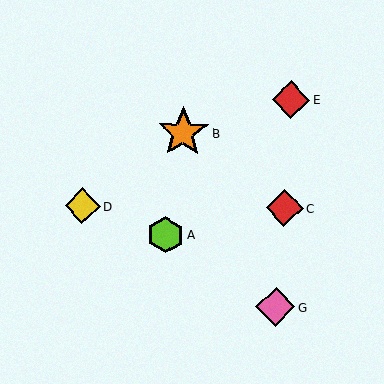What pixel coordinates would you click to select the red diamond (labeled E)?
Click at (291, 100) to select the red diamond E.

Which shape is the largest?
The orange star (labeled B) is the largest.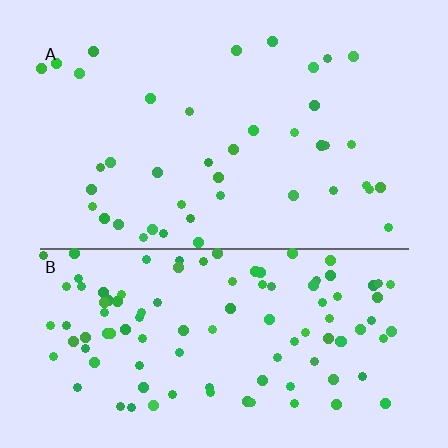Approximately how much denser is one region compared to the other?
Approximately 2.7× — region B over region A.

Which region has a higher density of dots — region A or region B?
B (the bottom).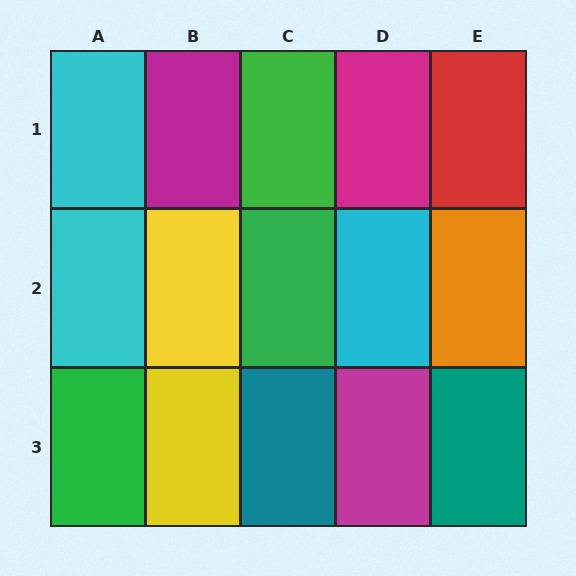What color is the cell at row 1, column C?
Green.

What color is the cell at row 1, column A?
Cyan.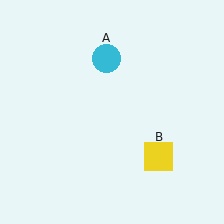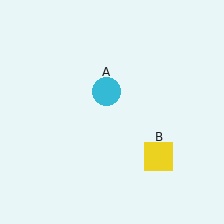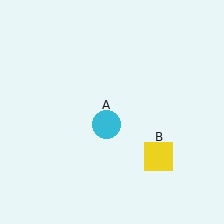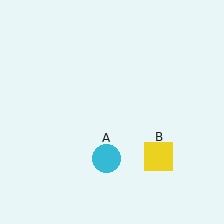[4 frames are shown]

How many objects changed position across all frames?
1 object changed position: cyan circle (object A).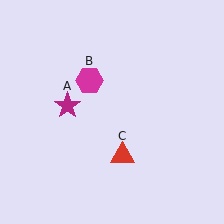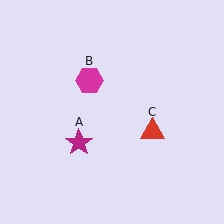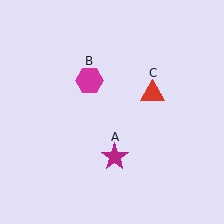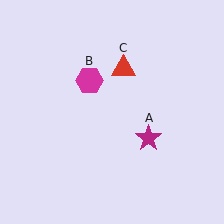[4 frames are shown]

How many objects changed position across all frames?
2 objects changed position: magenta star (object A), red triangle (object C).